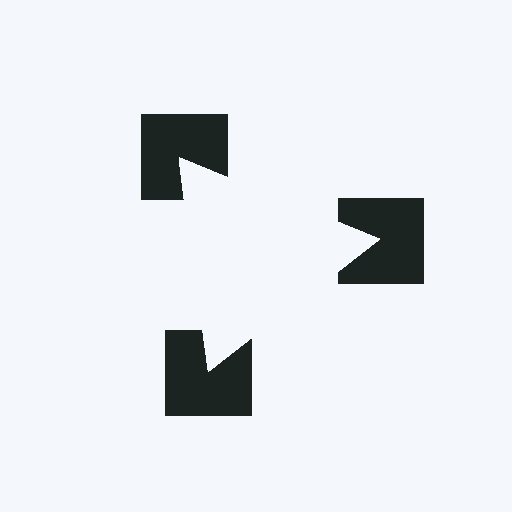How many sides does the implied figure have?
3 sides.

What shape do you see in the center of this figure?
An illusory triangle — its edges are inferred from the aligned wedge cuts in the notched squares, not physically drawn.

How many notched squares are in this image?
There are 3 — one at each vertex of the illusory triangle.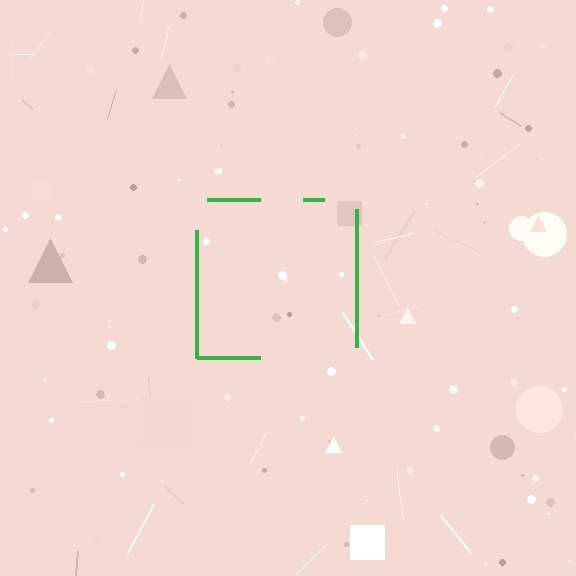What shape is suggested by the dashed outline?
The dashed outline suggests a square.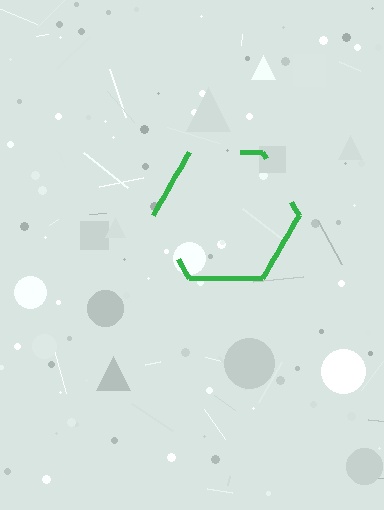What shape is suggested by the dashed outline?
The dashed outline suggests a hexagon.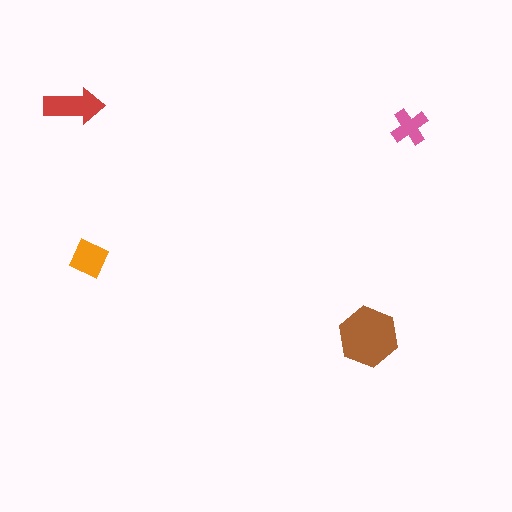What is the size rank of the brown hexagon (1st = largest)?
1st.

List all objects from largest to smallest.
The brown hexagon, the red arrow, the orange square, the pink cross.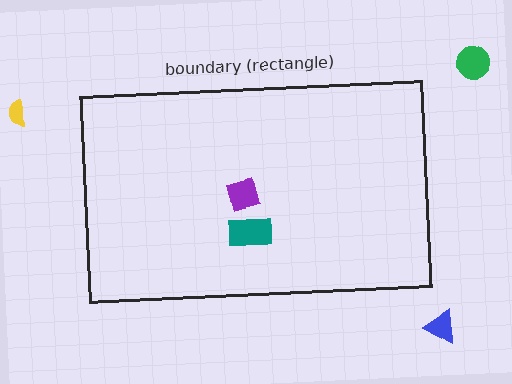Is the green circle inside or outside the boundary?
Outside.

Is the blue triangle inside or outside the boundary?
Outside.